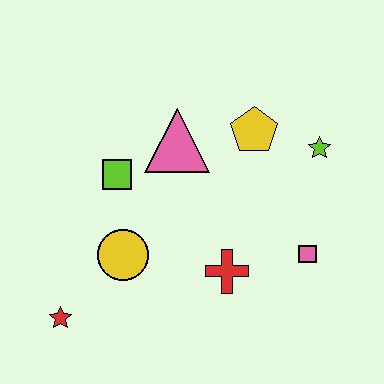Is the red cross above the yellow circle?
No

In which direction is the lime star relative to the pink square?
The lime star is above the pink square.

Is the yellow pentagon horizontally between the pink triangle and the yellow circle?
No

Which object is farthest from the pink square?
The red star is farthest from the pink square.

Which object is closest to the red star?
The yellow circle is closest to the red star.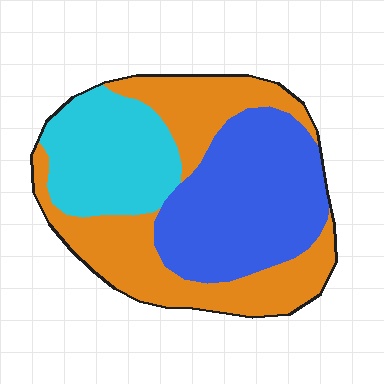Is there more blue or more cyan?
Blue.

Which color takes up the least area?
Cyan, at roughly 25%.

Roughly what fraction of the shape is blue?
Blue covers around 35% of the shape.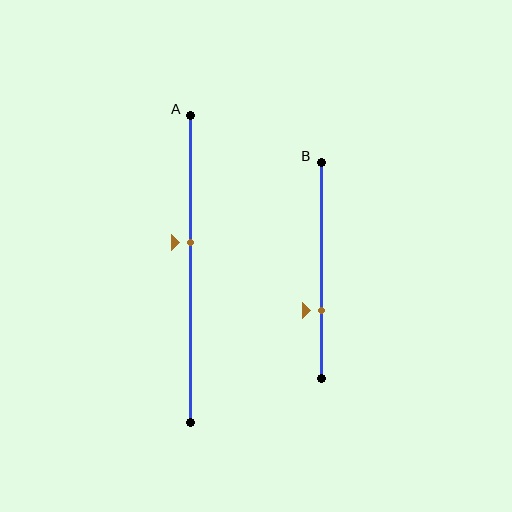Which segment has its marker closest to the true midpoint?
Segment A has its marker closest to the true midpoint.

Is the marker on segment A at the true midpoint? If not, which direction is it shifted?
No, the marker on segment A is shifted upward by about 9% of the segment length.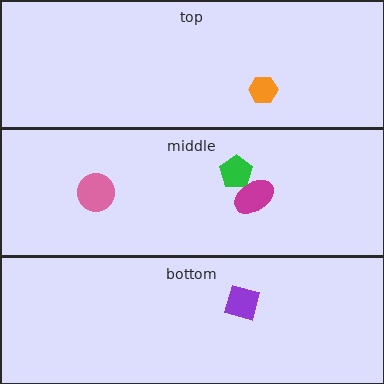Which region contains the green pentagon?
The middle region.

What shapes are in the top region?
The orange hexagon.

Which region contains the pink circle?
The middle region.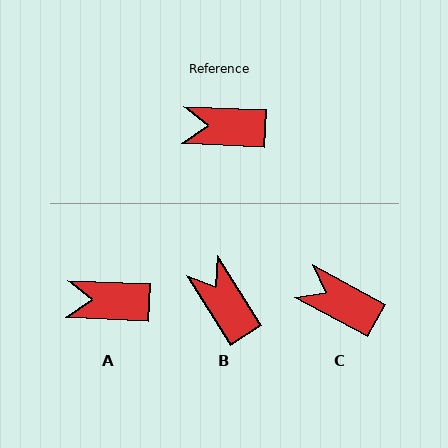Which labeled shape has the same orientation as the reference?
A.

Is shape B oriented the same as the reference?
No, it is off by about 55 degrees.